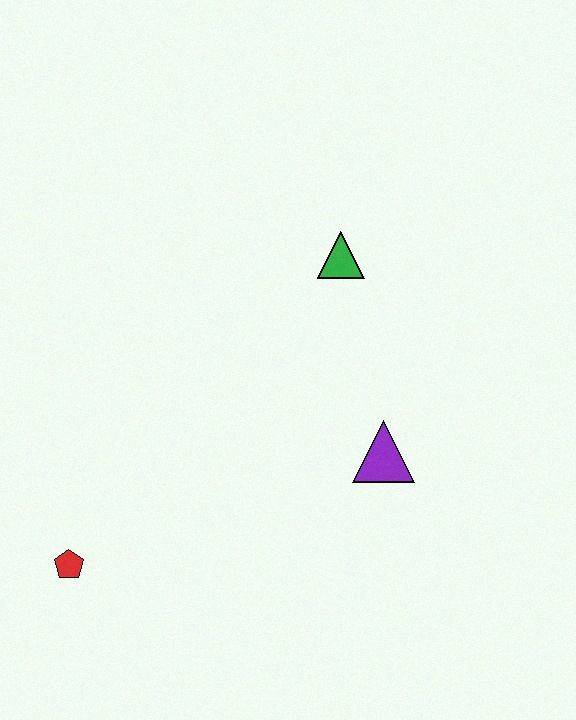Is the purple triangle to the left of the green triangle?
No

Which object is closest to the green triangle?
The purple triangle is closest to the green triangle.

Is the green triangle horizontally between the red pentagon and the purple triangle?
Yes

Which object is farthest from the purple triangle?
The red pentagon is farthest from the purple triangle.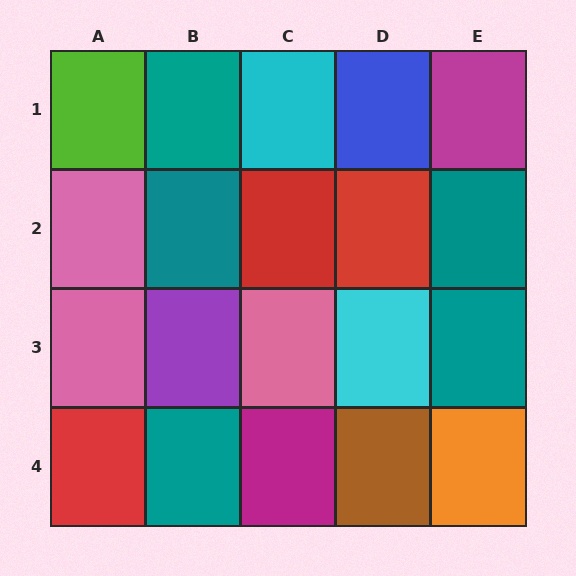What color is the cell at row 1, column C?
Cyan.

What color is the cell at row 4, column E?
Orange.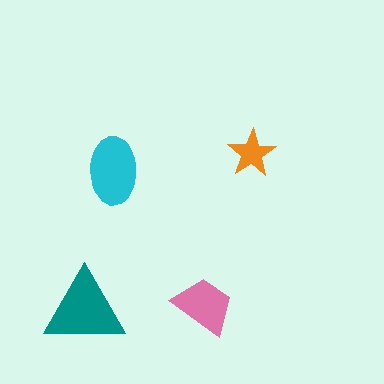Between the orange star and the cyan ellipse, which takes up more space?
The cyan ellipse.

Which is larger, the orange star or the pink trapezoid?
The pink trapezoid.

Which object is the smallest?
The orange star.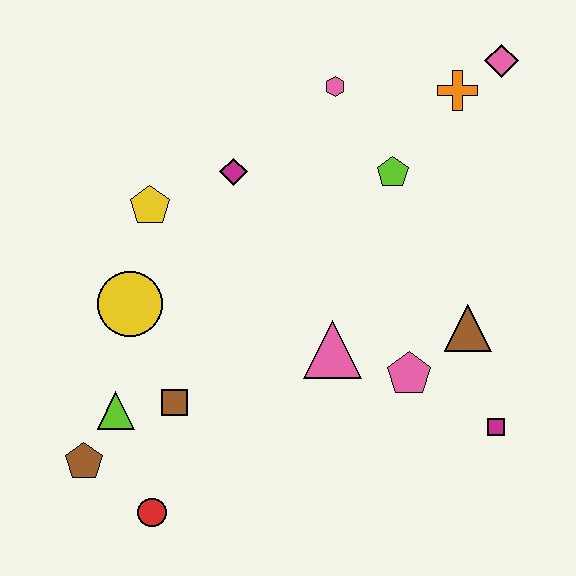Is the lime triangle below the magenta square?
No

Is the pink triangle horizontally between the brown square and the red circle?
No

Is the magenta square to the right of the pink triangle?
Yes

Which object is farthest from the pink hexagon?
The red circle is farthest from the pink hexagon.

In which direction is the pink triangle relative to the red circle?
The pink triangle is to the right of the red circle.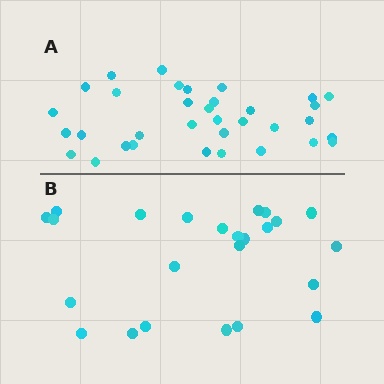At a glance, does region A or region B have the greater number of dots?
Region A (the top region) has more dots.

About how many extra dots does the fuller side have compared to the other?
Region A has roughly 10 or so more dots than region B.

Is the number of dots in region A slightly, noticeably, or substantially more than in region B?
Region A has noticeably more, but not dramatically so. The ratio is roughly 1.4 to 1.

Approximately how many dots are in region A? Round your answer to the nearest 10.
About 30 dots. (The exact count is 34, which rounds to 30.)